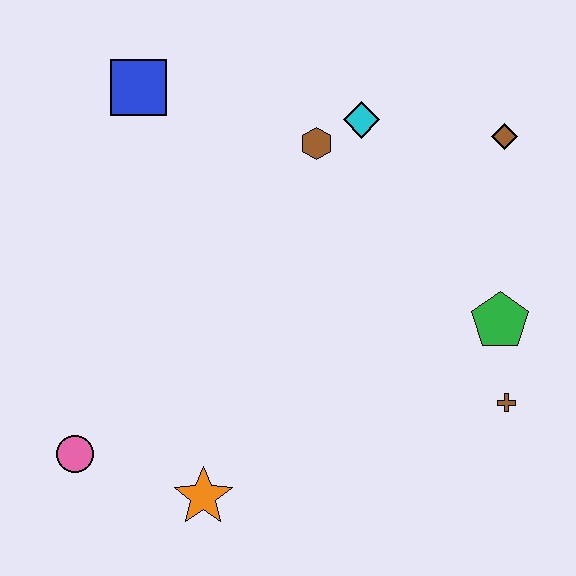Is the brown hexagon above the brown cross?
Yes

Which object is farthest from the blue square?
The brown cross is farthest from the blue square.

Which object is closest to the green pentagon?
The brown cross is closest to the green pentagon.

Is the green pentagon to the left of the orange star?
No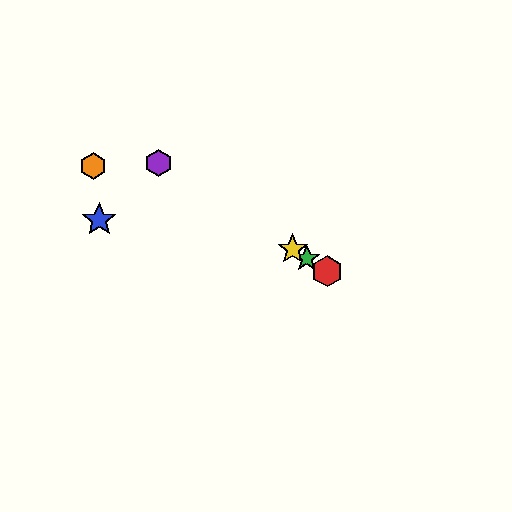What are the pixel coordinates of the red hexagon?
The red hexagon is at (327, 271).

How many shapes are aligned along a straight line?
4 shapes (the red hexagon, the green star, the yellow star, the purple hexagon) are aligned along a straight line.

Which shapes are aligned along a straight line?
The red hexagon, the green star, the yellow star, the purple hexagon are aligned along a straight line.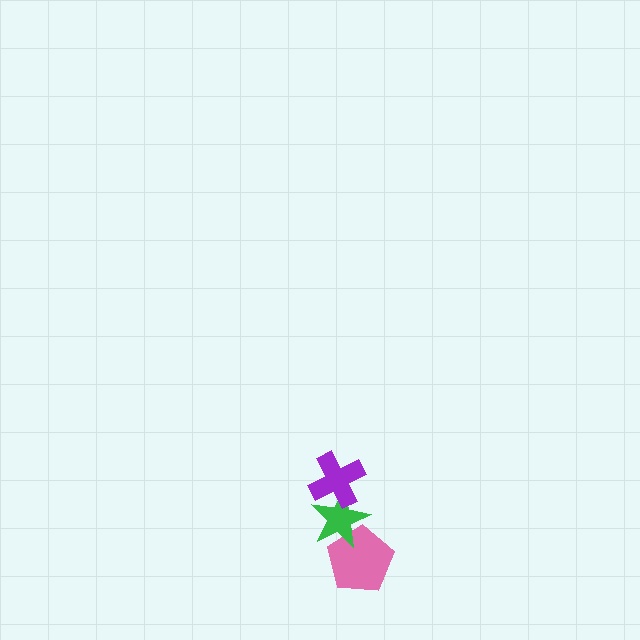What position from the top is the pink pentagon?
The pink pentagon is 3rd from the top.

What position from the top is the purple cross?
The purple cross is 1st from the top.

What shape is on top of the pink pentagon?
The green star is on top of the pink pentagon.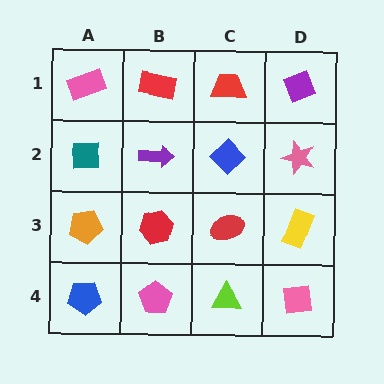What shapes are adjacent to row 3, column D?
A pink star (row 2, column D), a pink square (row 4, column D), a red ellipse (row 3, column C).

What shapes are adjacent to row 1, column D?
A pink star (row 2, column D), a red trapezoid (row 1, column C).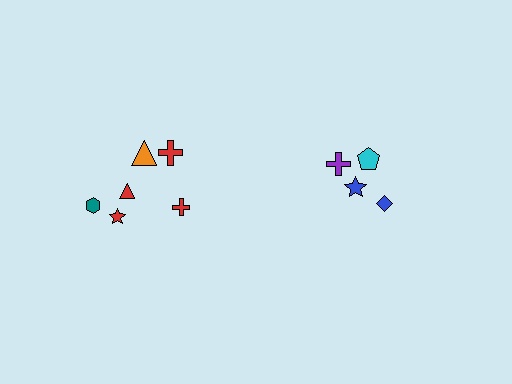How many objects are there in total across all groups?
There are 10 objects.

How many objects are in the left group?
There are 6 objects.